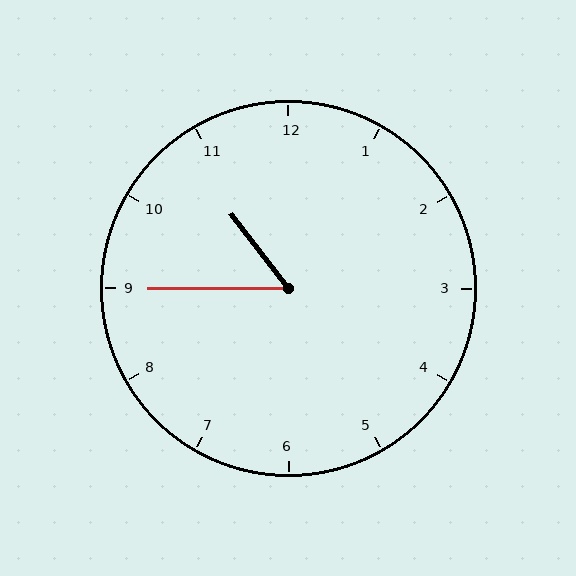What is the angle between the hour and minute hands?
Approximately 52 degrees.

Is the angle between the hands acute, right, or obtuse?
It is acute.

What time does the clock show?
10:45.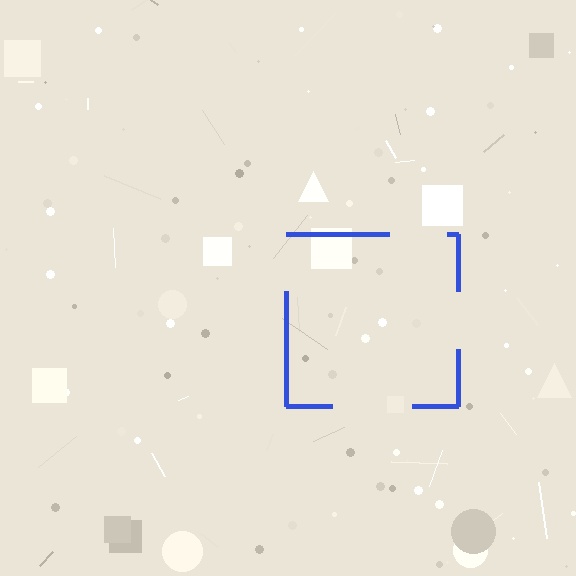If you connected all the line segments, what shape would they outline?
They would outline a square.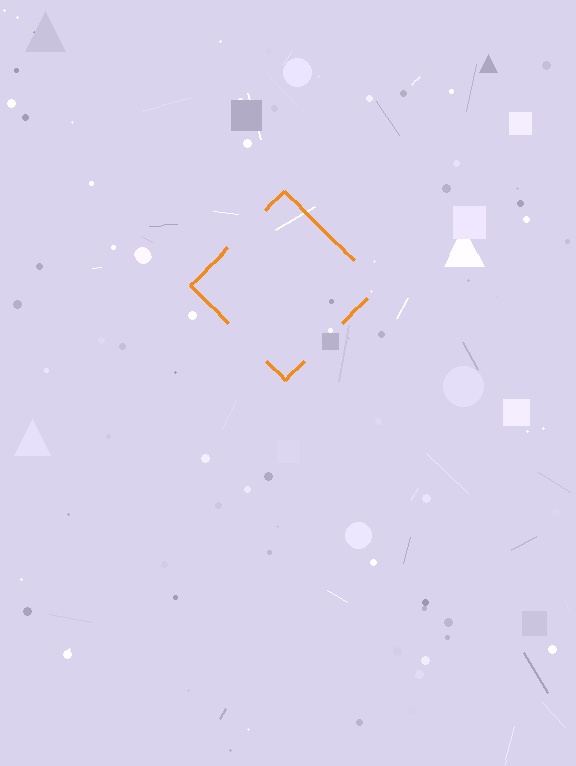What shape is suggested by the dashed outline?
The dashed outline suggests a diamond.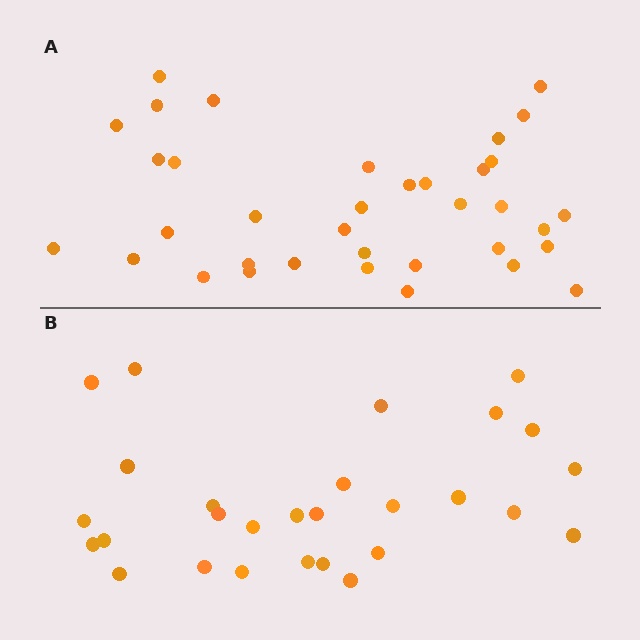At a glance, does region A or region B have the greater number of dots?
Region A (the top region) has more dots.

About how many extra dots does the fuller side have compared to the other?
Region A has roughly 8 or so more dots than region B.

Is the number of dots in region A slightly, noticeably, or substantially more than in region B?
Region A has noticeably more, but not dramatically so. The ratio is roughly 1.3 to 1.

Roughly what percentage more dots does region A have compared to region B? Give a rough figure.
About 30% more.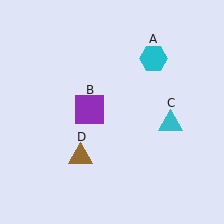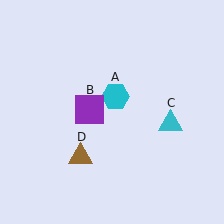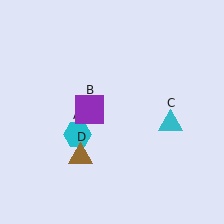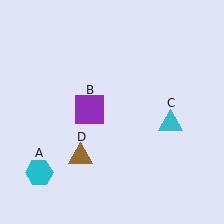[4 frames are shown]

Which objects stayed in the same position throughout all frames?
Purple square (object B) and cyan triangle (object C) and brown triangle (object D) remained stationary.